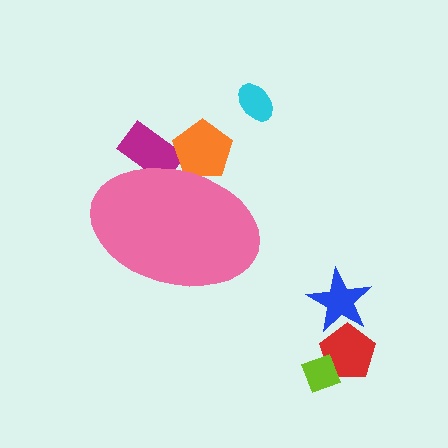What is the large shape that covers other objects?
A pink ellipse.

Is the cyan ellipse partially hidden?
No, the cyan ellipse is fully visible.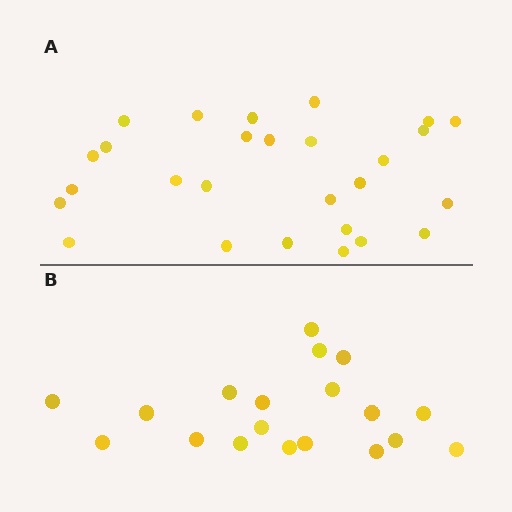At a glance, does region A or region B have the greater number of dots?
Region A (the top region) has more dots.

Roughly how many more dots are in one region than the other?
Region A has roughly 8 or so more dots than region B.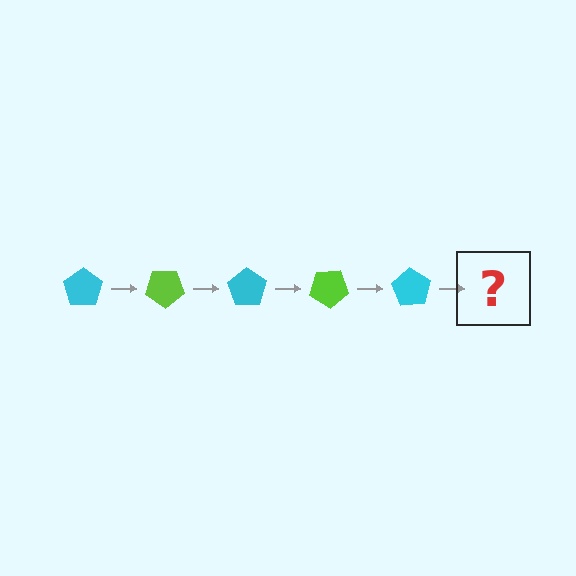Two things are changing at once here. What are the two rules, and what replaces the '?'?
The two rules are that it rotates 35 degrees each step and the color cycles through cyan and lime. The '?' should be a lime pentagon, rotated 175 degrees from the start.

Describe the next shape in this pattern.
It should be a lime pentagon, rotated 175 degrees from the start.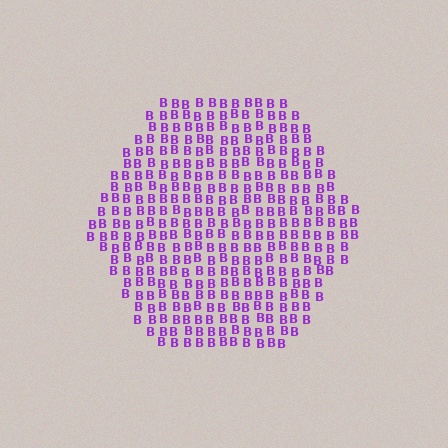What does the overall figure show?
The overall figure shows a hexagon.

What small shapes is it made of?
It is made of small letter B's.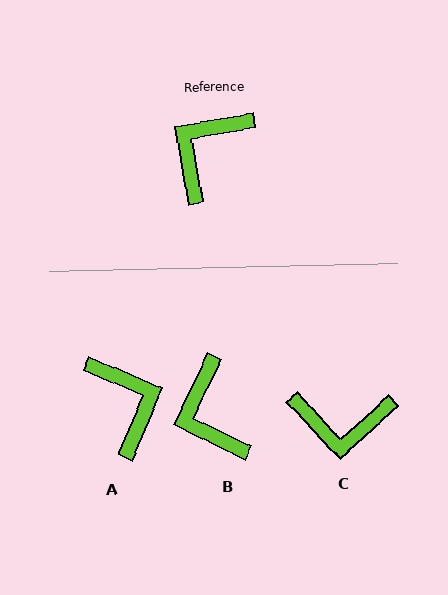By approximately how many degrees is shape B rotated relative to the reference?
Approximately 54 degrees counter-clockwise.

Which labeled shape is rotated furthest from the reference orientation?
C, about 123 degrees away.